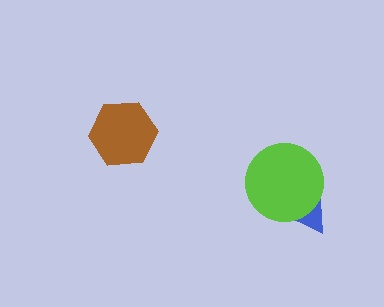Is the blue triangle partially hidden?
Yes, it is partially covered by another shape.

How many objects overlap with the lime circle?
1 object overlaps with the lime circle.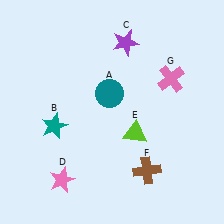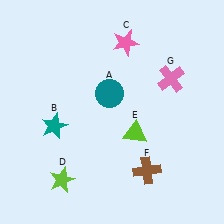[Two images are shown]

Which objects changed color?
C changed from purple to pink. D changed from pink to lime.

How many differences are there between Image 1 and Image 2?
There are 2 differences between the two images.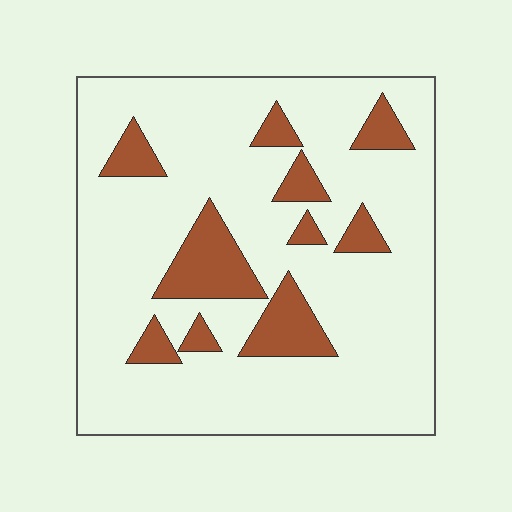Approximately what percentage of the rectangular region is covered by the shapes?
Approximately 15%.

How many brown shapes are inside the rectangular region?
10.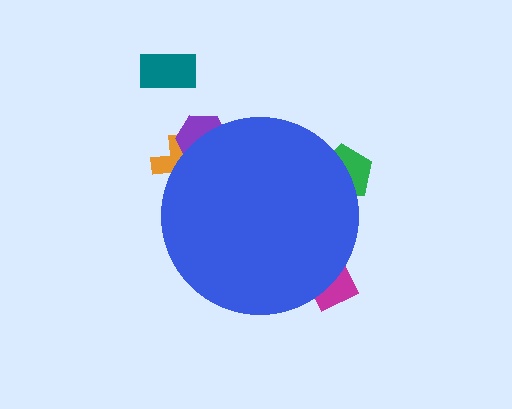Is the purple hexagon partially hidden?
Yes, the purple hexagon is partially hidden behind the blue circle.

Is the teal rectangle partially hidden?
No, the teal rectangle is fully visible.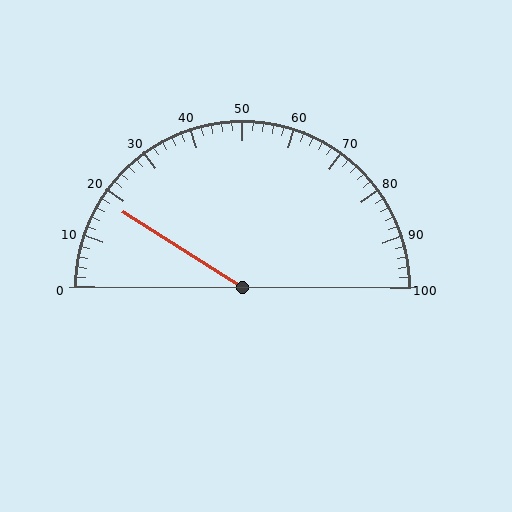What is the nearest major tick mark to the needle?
The nearest major tick mark is 20.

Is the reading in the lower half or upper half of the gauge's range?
The reading is in the lower half of the range (0 to 100).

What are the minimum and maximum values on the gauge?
The gauge ranges from 0 to 100.